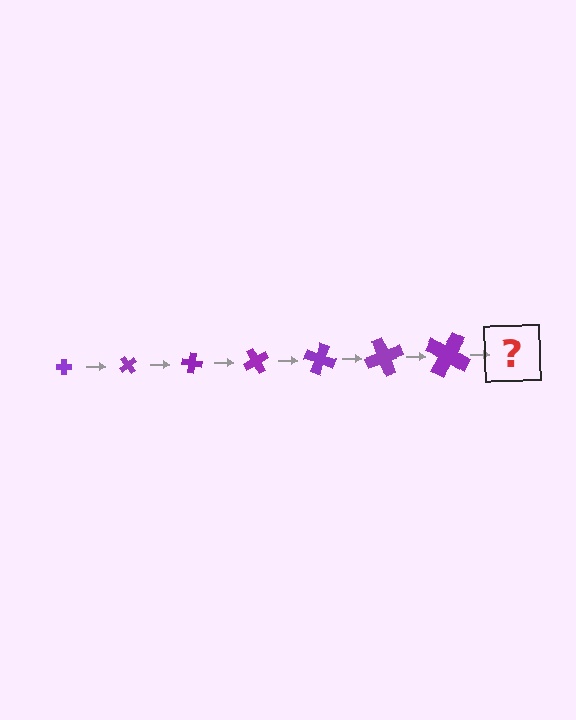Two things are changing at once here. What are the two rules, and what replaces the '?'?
The two rules are that the cross grows larger each step and it rotates 50 degrees each step. The '?' should be a cross, larger than the previous one and rotated 350 degrees from the start.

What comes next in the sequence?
The next element should be a cross, larger than the previous one and rotated 350 degrees from the start.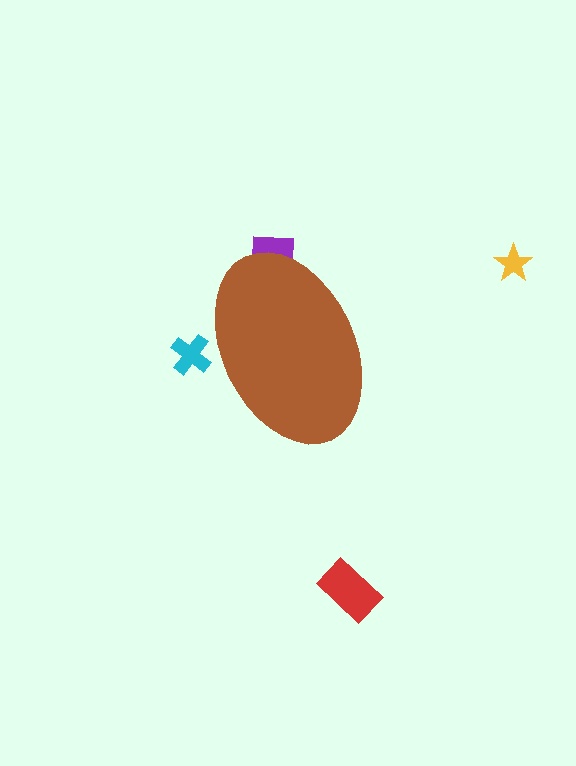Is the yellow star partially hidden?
No, the yellow star is fully visible.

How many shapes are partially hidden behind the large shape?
2 shapes are partially hidden.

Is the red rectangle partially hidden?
No, the red rectangle is fully visible.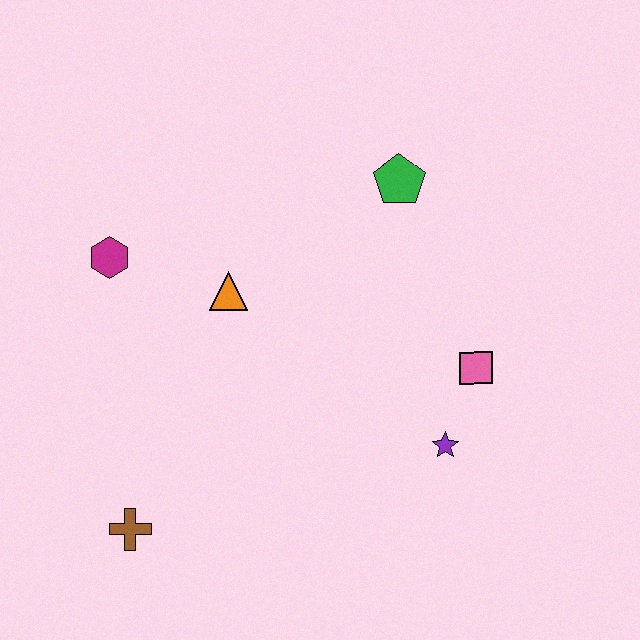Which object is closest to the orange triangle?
The magenta hexagon is closest to the orange triangle.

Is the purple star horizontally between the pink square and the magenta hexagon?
Yes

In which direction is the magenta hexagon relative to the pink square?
The magenta hexagon is to the left of the pink square.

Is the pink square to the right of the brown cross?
Yes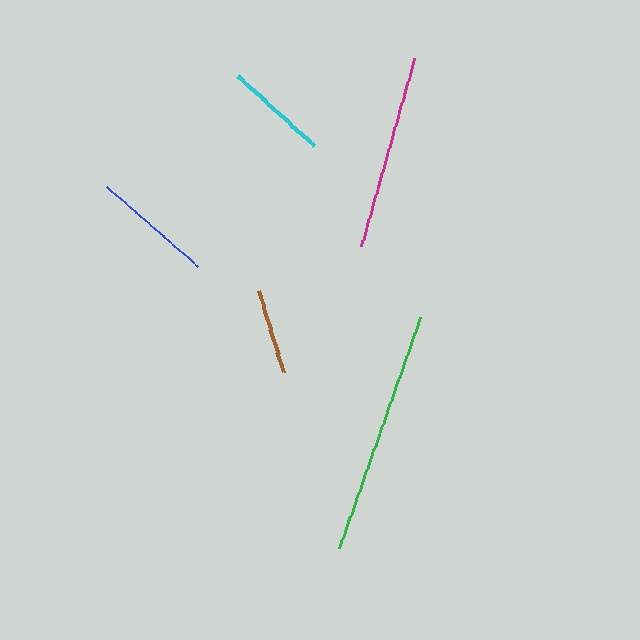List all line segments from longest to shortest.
From longest to shortest: green, magenta, blue, cyan, brown.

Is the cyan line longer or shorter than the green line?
The green line is longer than the cyan line.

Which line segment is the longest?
The green line is the longest at approximately 245 pixels.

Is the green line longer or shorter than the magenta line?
The green line is longer than the magenta line.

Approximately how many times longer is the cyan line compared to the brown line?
The cyan line is approximately 1.2 times the length of the brown line.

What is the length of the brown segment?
The brown segment is approximately 84 pixels long.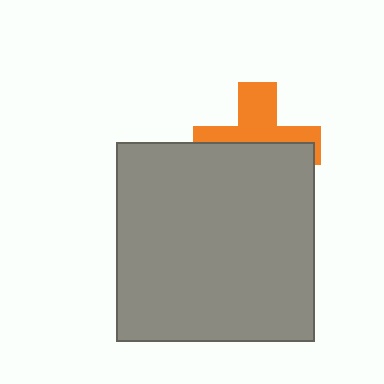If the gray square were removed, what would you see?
You would see the complete orange cross.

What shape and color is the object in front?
The object in front is a gray square.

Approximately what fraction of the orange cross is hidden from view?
Roughly 54% of the orange cross is hidden behind the gray square.